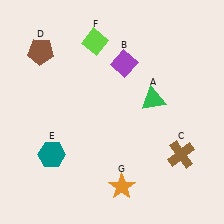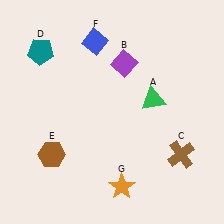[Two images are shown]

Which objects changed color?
D changed from brown to teal. E changed from teal to brown. F changed from lime to blue.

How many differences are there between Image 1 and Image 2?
There are 3 differences between the two images.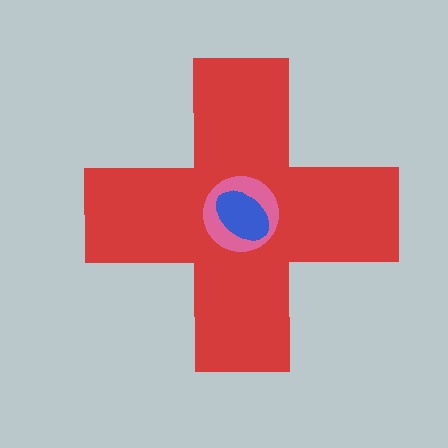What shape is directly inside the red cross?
The pink circle.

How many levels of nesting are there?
3.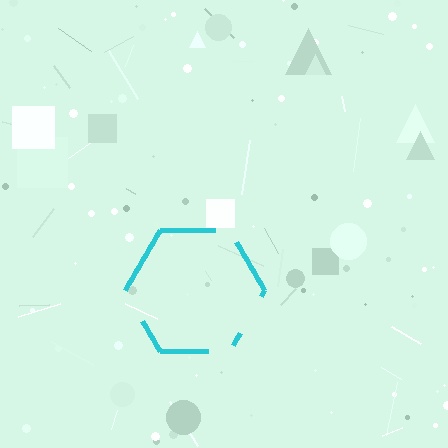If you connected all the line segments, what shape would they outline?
They would outline a hexagon.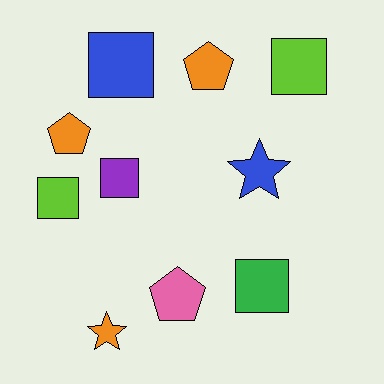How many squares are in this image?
There are 5 squares.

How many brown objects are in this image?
There are no brown objects.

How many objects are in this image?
There are 10 objects.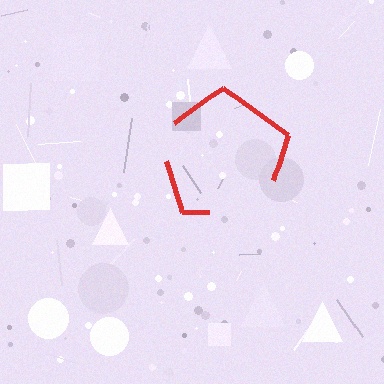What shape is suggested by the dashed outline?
The dashed outline suggests a pentagon.